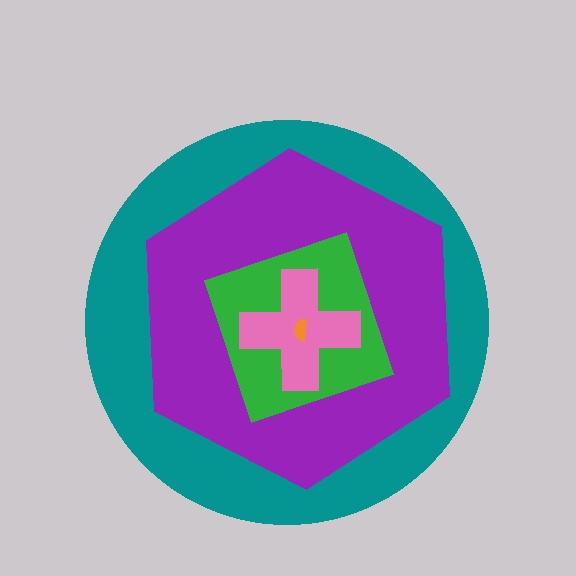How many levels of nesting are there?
5.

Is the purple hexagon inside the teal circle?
Yes.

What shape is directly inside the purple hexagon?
The green diamond.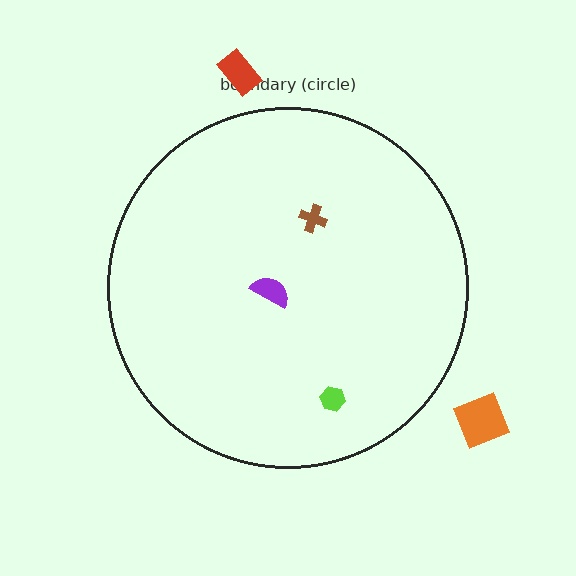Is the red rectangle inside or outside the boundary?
Outside.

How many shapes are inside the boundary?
3 inside, 2 outside.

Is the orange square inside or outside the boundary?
Outside.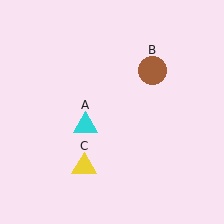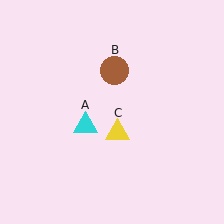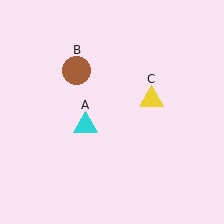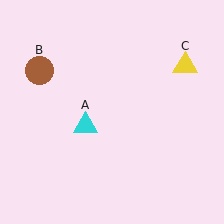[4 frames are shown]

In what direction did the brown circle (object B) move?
The brown circle (object B) moved left.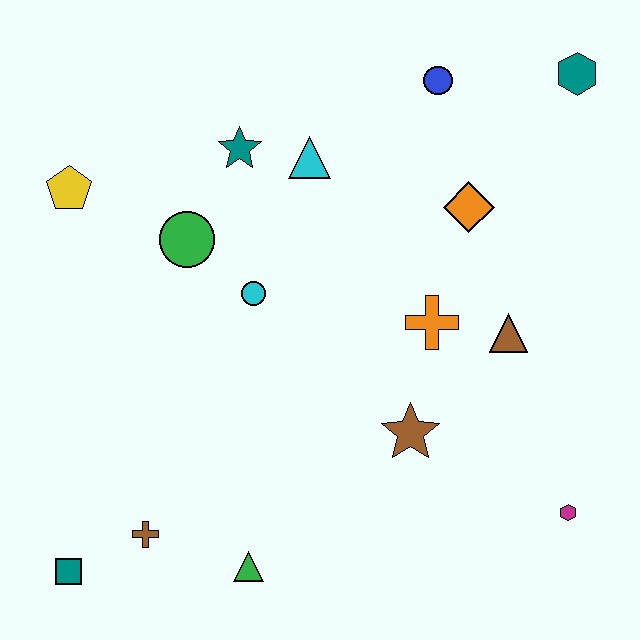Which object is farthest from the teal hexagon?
The teal square is farthest from the teal hexagon.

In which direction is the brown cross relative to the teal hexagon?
The brown cross is below the teal hexagon.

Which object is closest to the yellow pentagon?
The green circle is closest to the yellow pentagon.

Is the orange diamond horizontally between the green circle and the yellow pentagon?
No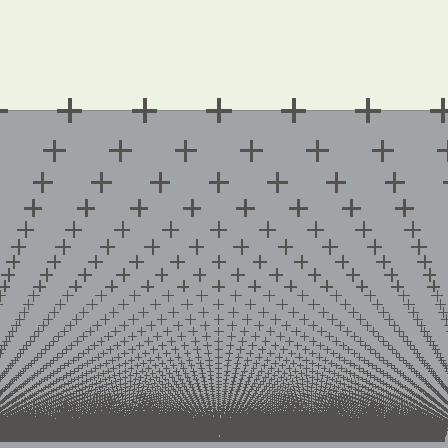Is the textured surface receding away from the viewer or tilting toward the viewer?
The surface appears to tilt toward the viewer. Texture elements get larger and sparser toward the top.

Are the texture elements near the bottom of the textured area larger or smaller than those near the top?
Smaller. The gradient is inverted — elements near the bottom are smaller and denser.